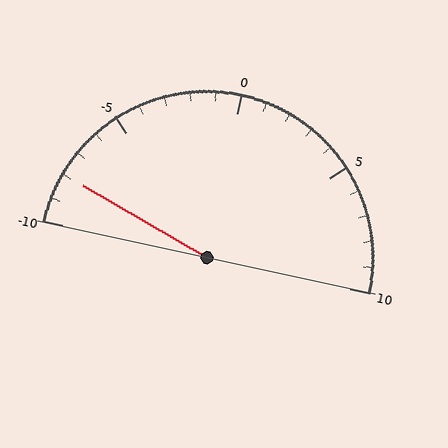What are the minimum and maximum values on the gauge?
The gauge ranges from -10 to 10.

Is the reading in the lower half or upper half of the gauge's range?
The reading is in the lower half of the range (-10 to 10).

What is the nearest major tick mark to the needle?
The nearest major tick mark is -10.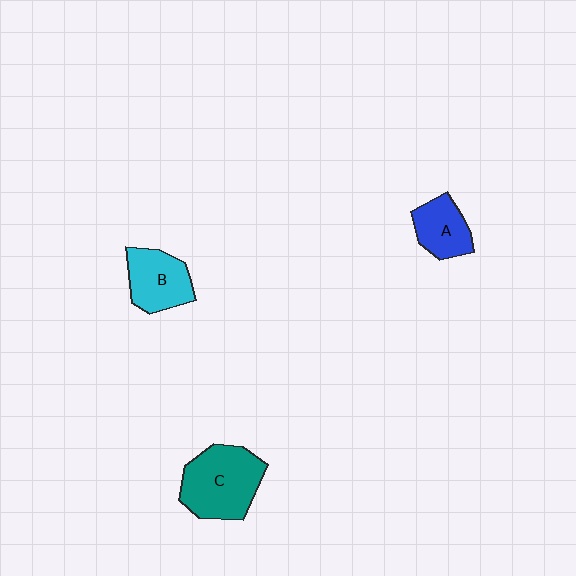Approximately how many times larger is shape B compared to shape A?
Approximately 1.2 times.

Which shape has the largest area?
Shape C (teal).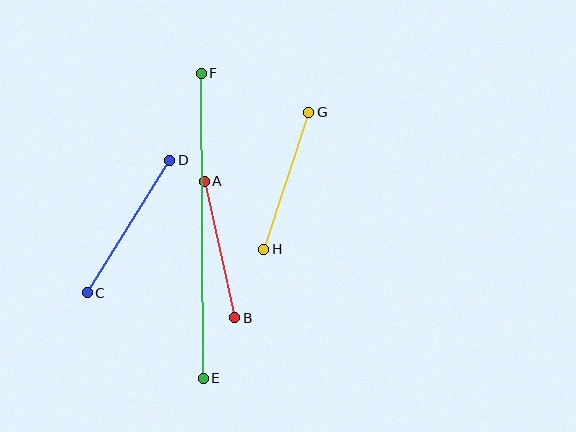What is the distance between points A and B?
The distance is approximately 140 pixels.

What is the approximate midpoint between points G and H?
The midpoint is at approximately (286, 181) pixels.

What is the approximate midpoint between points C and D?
The midpoint is at approximately (128, 226) pixels.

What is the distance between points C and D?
The distance is approximately 156 pixels.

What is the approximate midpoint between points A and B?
The midpoint is at approximately (219, 250) pixels.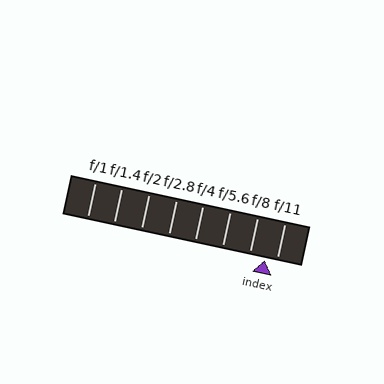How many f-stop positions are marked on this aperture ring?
There are 8 f-stop positions marked.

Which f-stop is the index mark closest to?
The index mark is closest to f/11.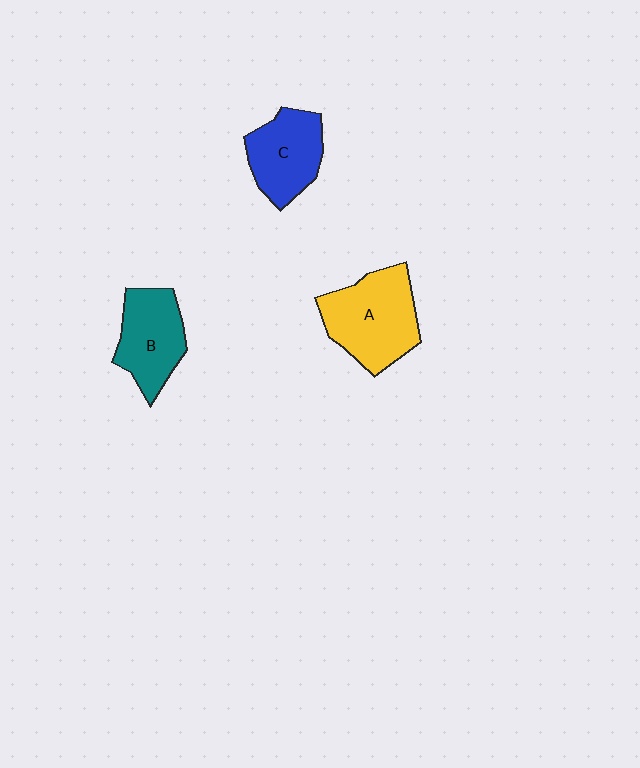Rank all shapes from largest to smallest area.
From largest to smallest: A (yellow), B (teal), C (blue).